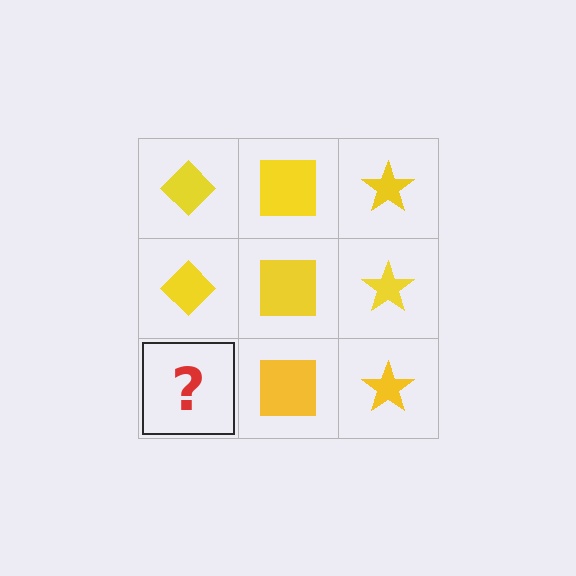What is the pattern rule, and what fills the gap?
The rule is that each column has a consistent shape. The gap should be filled with a yellow diamond.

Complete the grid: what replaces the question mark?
The question mark should be replaced with a yellow diamond.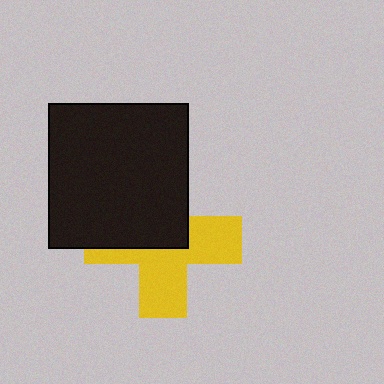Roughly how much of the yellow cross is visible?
About half of it is visible (roughly 51%).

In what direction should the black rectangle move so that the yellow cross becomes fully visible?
The black rectangle should move up. That is the shortest direction to clear the overlap and leave the yellow cross fully visible.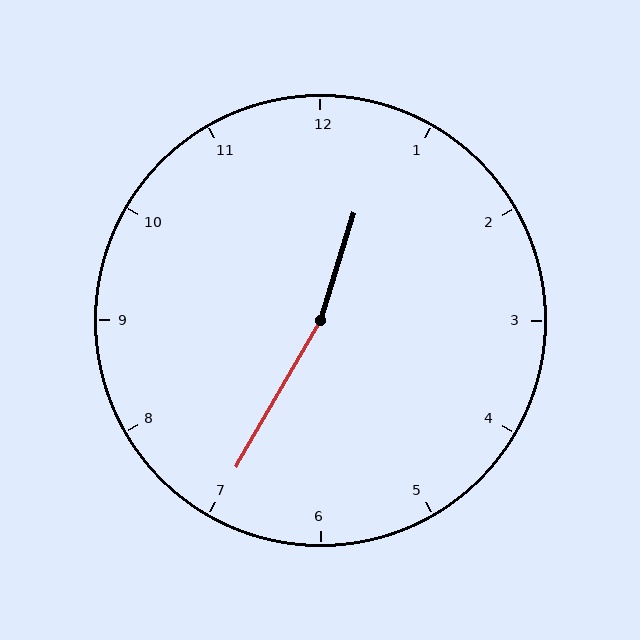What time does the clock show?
12:35.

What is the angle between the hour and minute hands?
Approximately 168 degrees.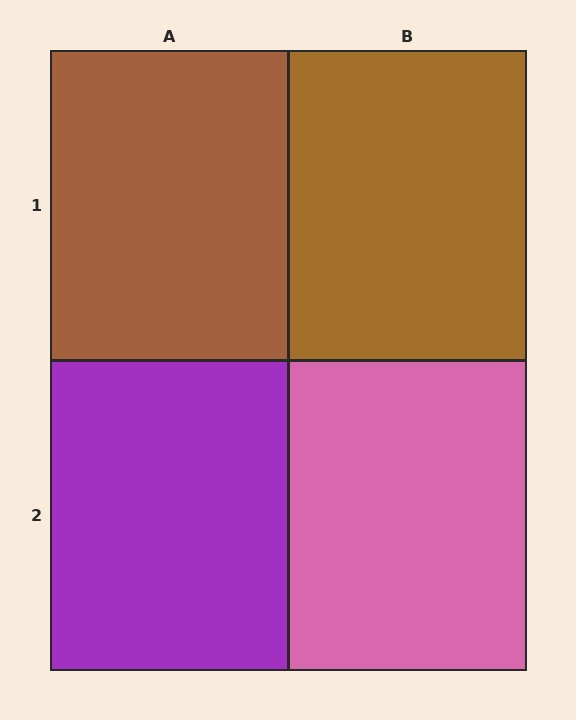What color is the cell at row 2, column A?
Purple.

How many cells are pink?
1 cell is pink.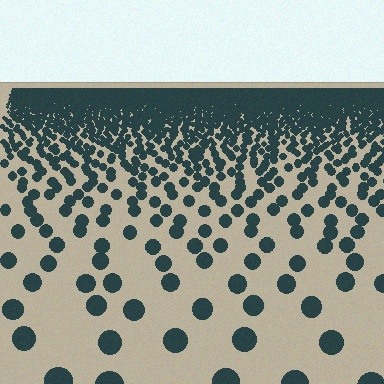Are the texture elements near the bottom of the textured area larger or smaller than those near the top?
Larger. Near the bottom, elements are closer to the viewer and appear at a bigger on-screen size.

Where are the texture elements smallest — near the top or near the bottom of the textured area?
Near the top.